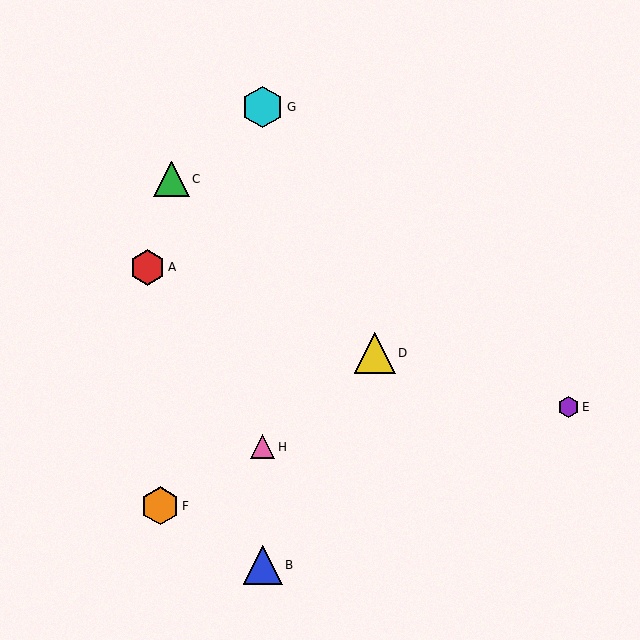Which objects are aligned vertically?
Objects B, G, H are aligned vertically.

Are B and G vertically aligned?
Yes, both are at x≈263.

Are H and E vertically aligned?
No, H is at x≈263 and E is at x≈568.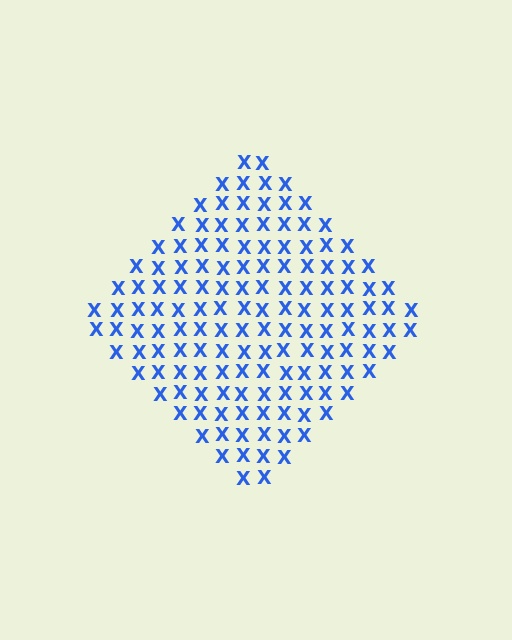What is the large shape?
The large shape is a diamond.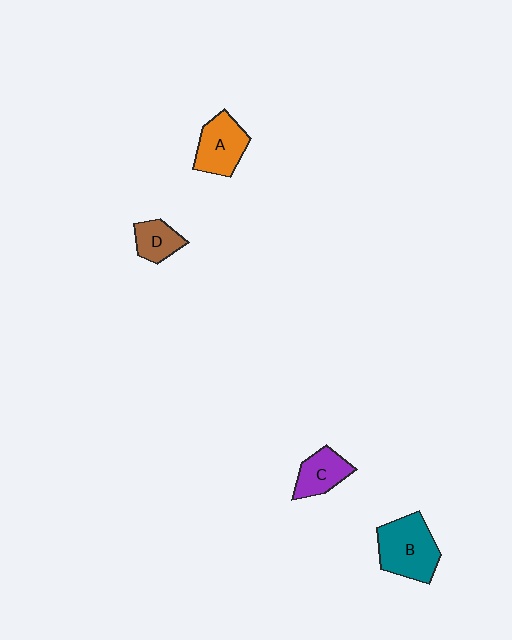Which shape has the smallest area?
Shape D (brown).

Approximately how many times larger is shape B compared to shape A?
Approximately 1.3 times.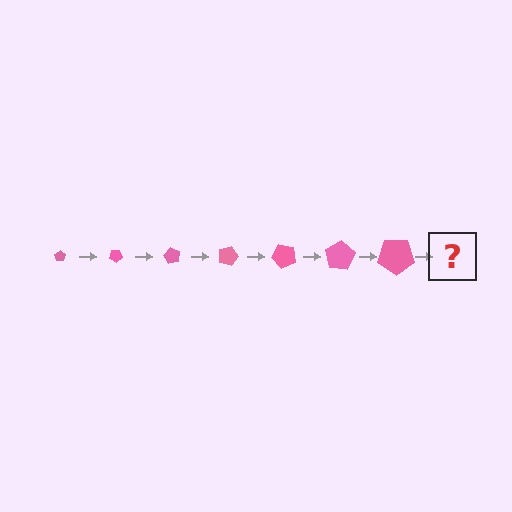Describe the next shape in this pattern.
It should be a pentagon, larger than the previous one and rotated 210 degrees from the start.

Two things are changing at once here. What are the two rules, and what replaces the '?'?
The two rules are that the pentagon grows larger each step and it rotates 30 degrees each step. The '?' should be a pentagon, larger than the previous one and rotated 210 degrees from the start.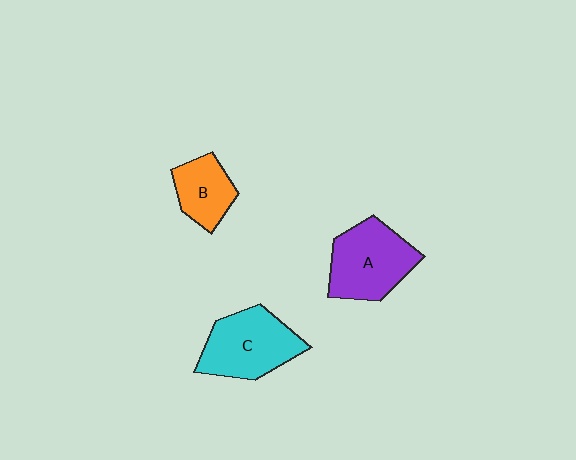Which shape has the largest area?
Shape A (purple).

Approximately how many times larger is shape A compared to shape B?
Approximately 1.6 times.